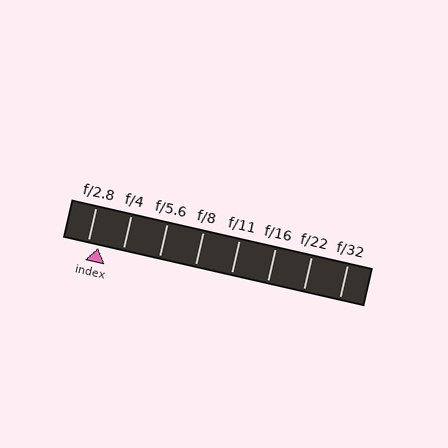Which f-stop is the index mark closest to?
The index mark is closest to f/2.8.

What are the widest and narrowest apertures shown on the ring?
The widest aperture shown is f/2.8 and the narrowest is f/32.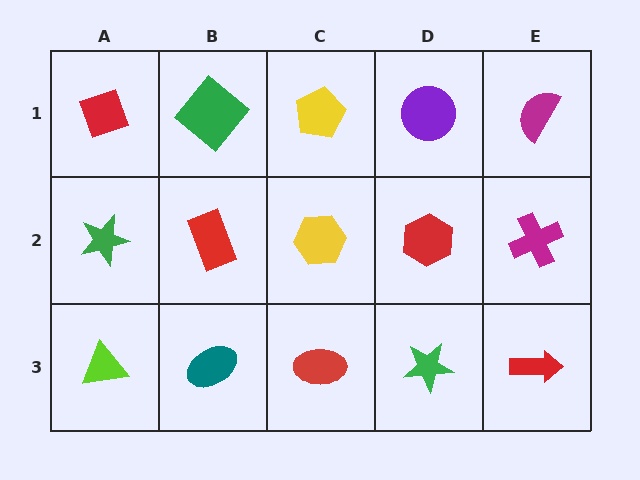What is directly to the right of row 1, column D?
A magenta semicircle.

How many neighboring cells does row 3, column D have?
3.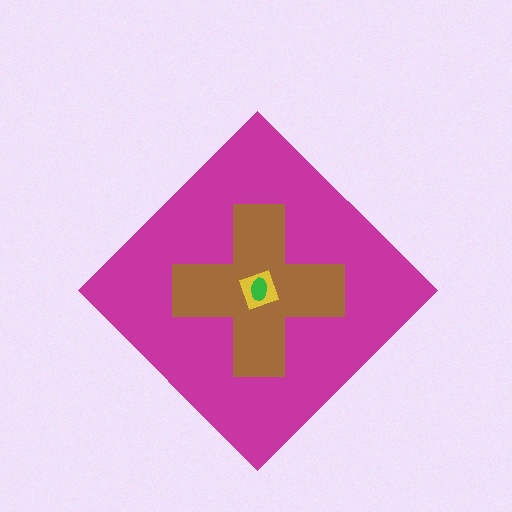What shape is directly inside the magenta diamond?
The brown cross.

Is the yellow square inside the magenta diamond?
Yes.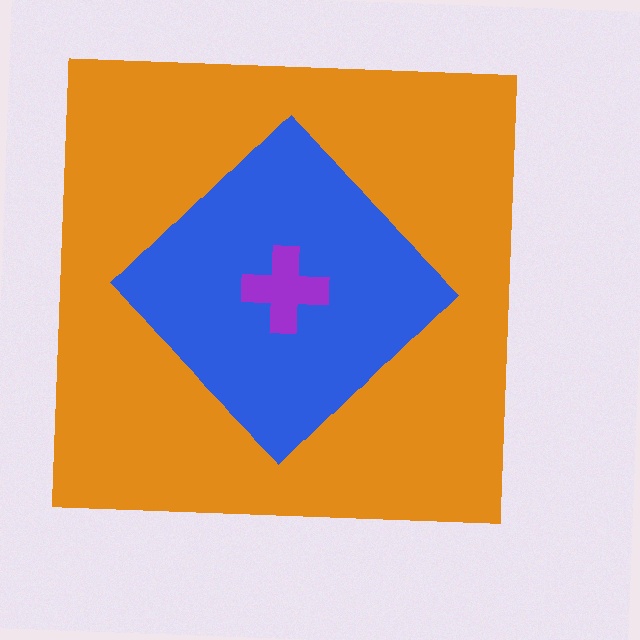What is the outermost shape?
The orange square.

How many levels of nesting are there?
3.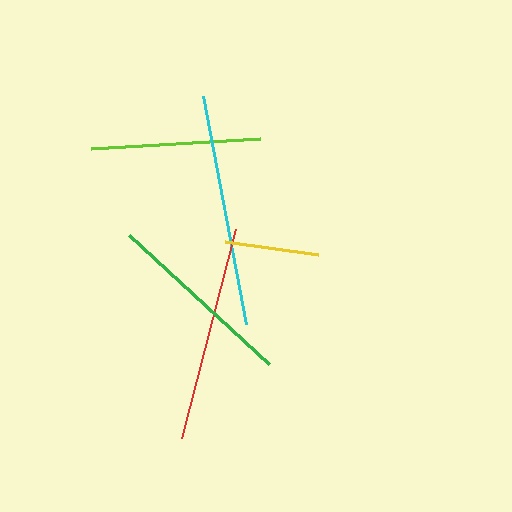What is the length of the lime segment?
The lime segment is approximately 169 pixels long.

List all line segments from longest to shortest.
From longest to shortest: cyan, red, green, lime, yellow.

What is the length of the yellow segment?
The yellow segment is approximately 94 pixels long.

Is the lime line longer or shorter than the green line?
The green line is longer than the lime line.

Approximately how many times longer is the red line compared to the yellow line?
The red line is approximately 2.3 times the length of the yellow line.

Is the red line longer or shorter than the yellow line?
The red line is longer than the yellow line.